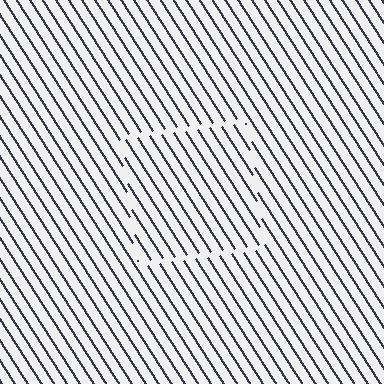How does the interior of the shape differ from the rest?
The interior of the shape contains the same grating, shifted by half a period — the contour is defined by the phase discontinuity where line-ends from the inner and outer gratings abut.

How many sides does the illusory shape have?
4 sides — the line-ends trace a square.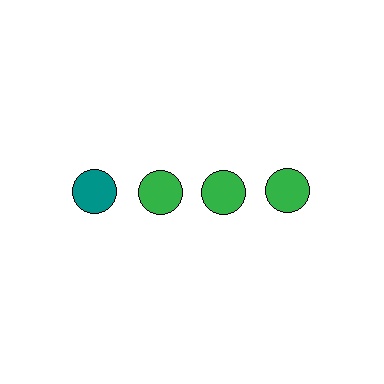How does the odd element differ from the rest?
It has a different color: teal instead of green.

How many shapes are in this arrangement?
There are 4 shapes arranged in a grid pattern.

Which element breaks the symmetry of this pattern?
The teal circle in the top row, leftmost column breaks the symmetry. All other shapes are green circles.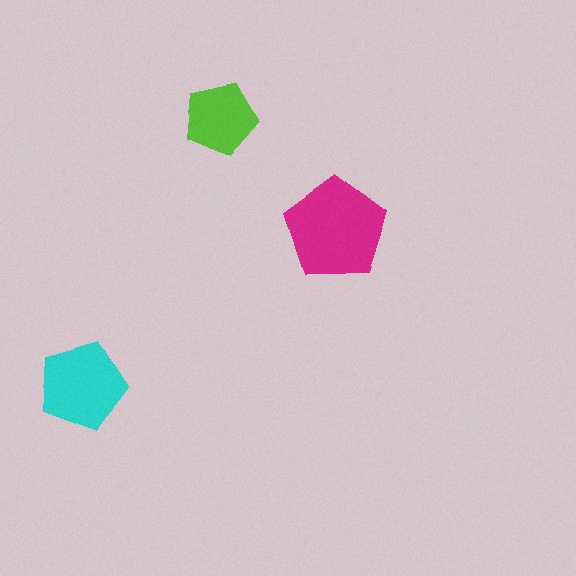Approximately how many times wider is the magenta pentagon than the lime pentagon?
About 1.5 times wider.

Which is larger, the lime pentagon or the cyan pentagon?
The cyan one.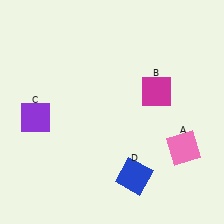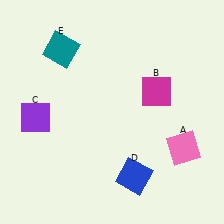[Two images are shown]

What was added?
A teal square (E) was added in Image 2.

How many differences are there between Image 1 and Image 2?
There is 1 difference between the two images.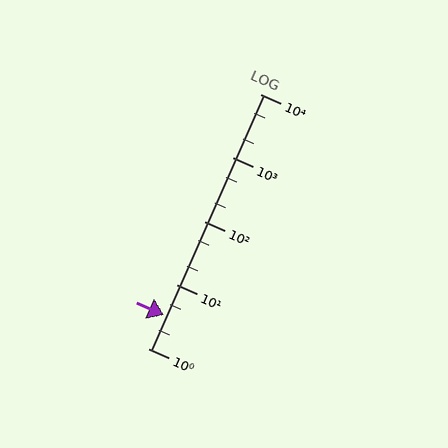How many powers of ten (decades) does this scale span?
The scale spans 4 decades, from 1 to 10000.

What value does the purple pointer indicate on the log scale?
The pointer indicates approximately 3.3.